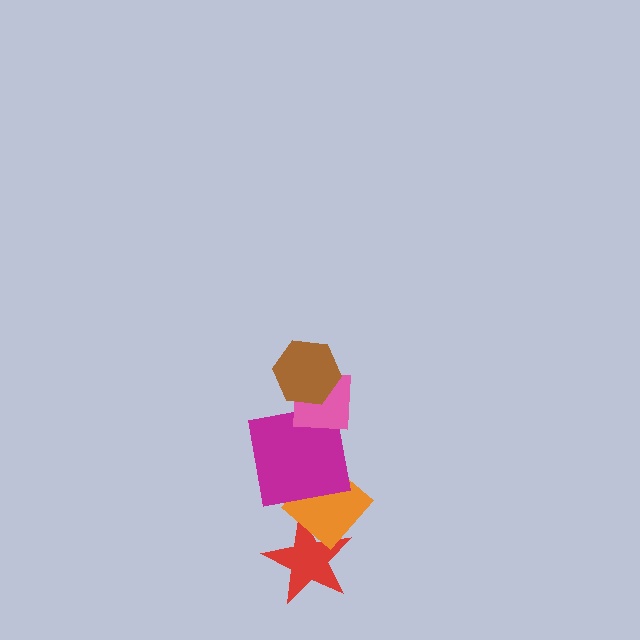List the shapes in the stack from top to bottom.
From top to bottom: the brown hexagon, the pink square, the magenta square, the orange diamond, the red star.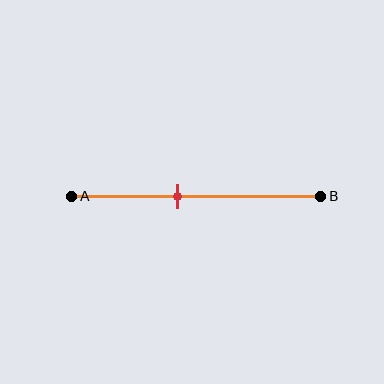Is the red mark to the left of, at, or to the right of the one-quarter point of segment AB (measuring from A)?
The red mark is to the right of the one-quarter point of segment AB.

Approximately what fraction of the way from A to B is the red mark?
The red mark is approximately 45% of the way from A to B.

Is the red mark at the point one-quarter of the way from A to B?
No, the mark is at about 45% from A, not at the 25% one-quarter point.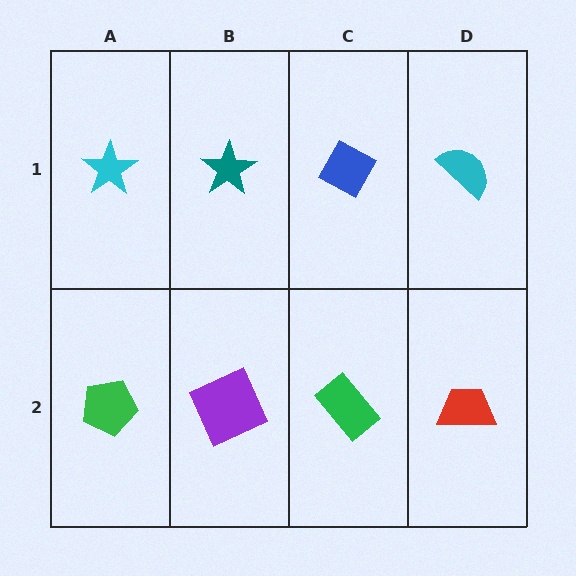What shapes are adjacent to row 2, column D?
A cyan semicircle (row 1, column D), a green rectangle (row 2, column C).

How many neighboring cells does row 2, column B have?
3.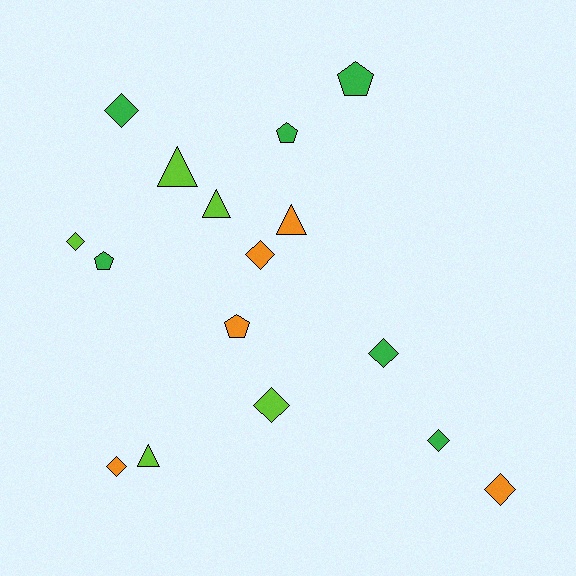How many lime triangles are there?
There are 3 lime triangles.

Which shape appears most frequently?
Diamond, with 8 objects.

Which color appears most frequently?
Green, with 6 objects.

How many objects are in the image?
There are 16 objects.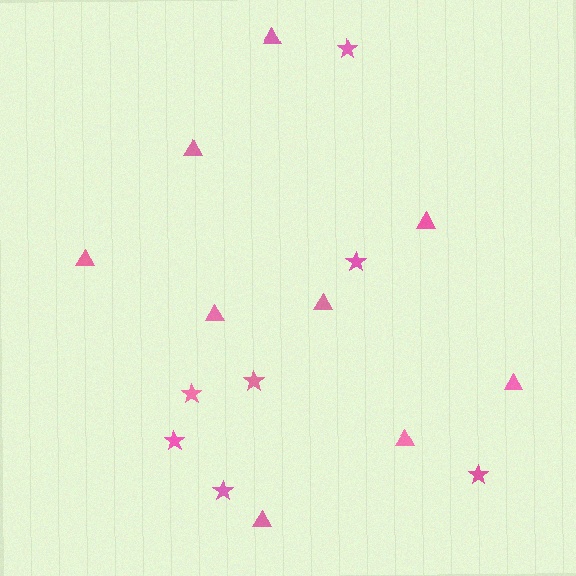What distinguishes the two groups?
There are 2 groups: one group of stars (7) and one group of triangles (9).